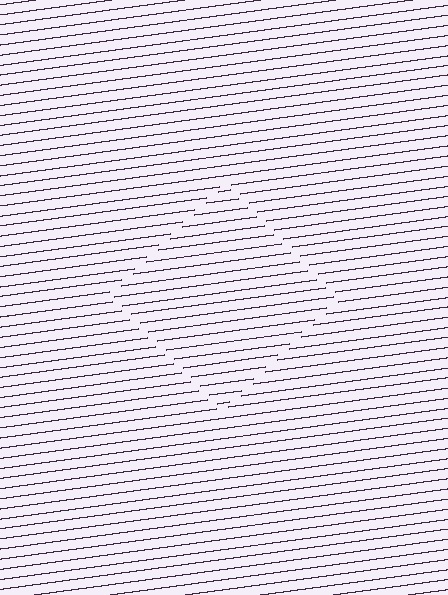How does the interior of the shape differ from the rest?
The interior of the shape contains the same grating, shifted by half a period — the contour is defined by the phase discontinuity where line-ends from the inner and outer gratings abut.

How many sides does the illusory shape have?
4 sides — the line-ends trace a square.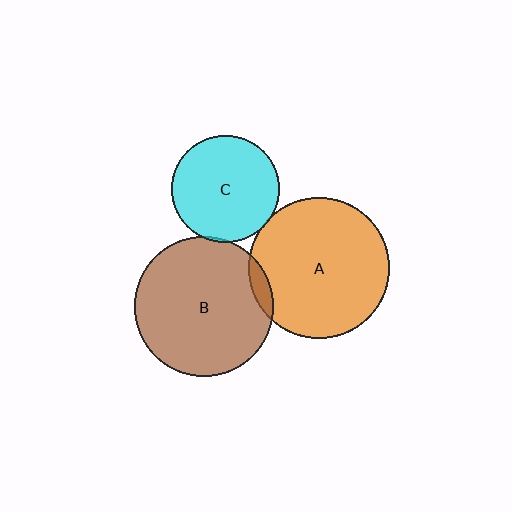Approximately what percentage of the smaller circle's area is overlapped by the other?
Approximately 5%.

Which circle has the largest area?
Circle A (orange).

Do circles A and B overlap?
Yes.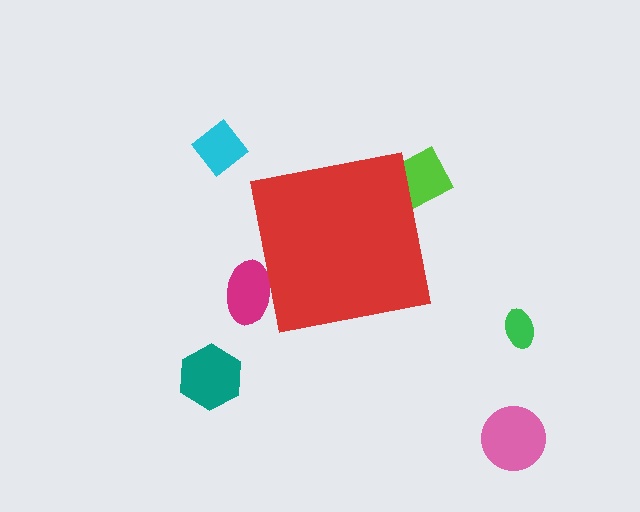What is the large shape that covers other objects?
A red square.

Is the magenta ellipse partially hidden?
Yes, the magenta ellipse is partially hidden behind the red square.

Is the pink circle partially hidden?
No, the pink circle is fully visible.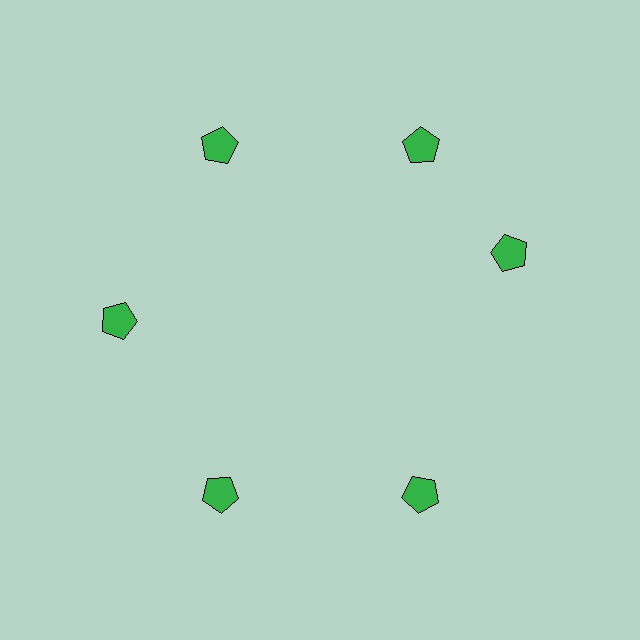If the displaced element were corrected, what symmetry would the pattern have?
It would have 6-fold rotational symmetry — the pattern would map onto itself every 60 degrees.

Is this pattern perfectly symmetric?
No. The 6 green pentagons are arranged in a ring, but one element near the 3 o'clock position is rotated out of alignment along the ring, breaking the 6-fold rotational symmetry.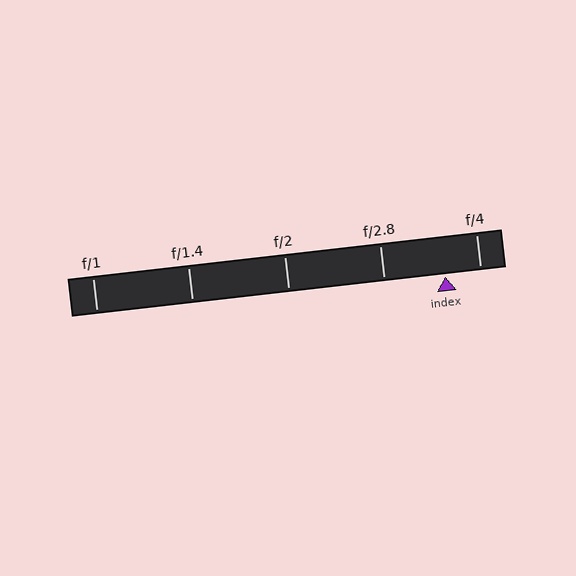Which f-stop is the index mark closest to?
The index mark is closest to f/4.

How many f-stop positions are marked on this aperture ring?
There are 5 f-stop positions marked.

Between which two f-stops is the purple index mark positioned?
The index mark is between f/2.8 and f/4.